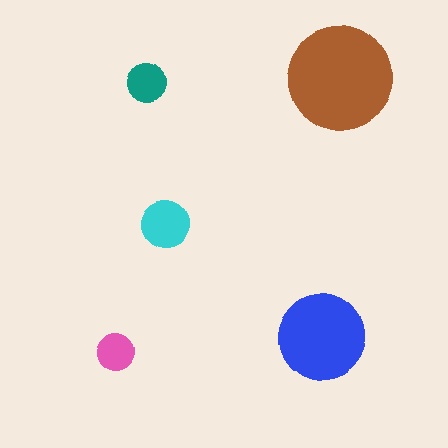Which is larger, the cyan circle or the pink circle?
The cyan one.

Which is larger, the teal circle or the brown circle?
The brown one.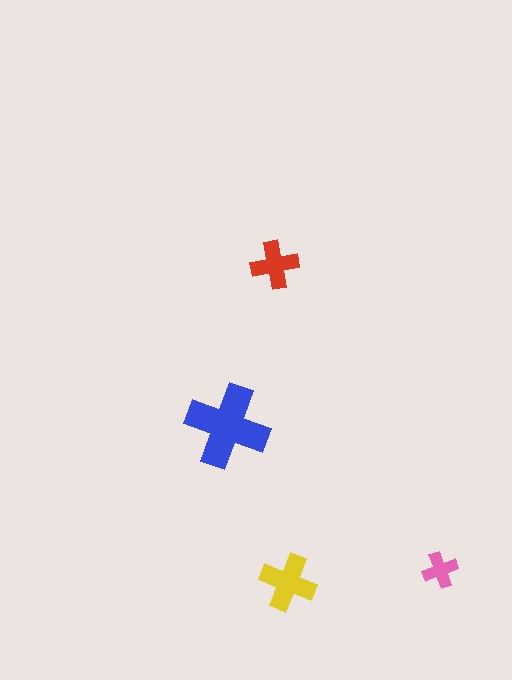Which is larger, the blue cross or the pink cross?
The blue one.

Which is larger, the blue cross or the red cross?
The blue one.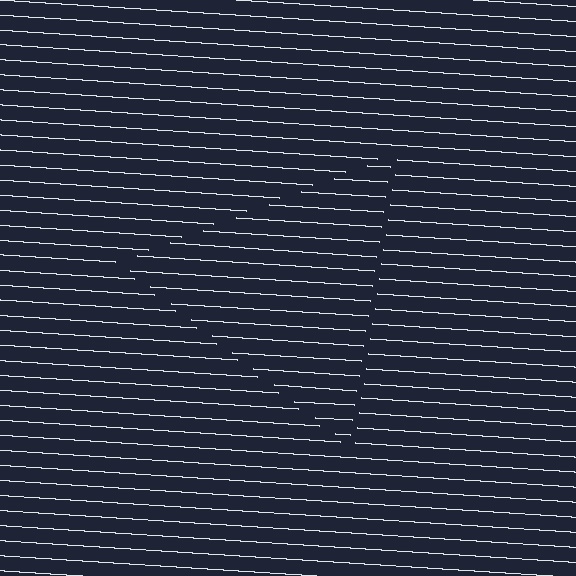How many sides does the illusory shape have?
3 sides — the line-ends trace a triangle.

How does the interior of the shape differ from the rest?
The interior of the shape contains the same grating, shifted by half a period — the contour is defined by the phase discontinuity where line-ends from the inner and outer gratings abut.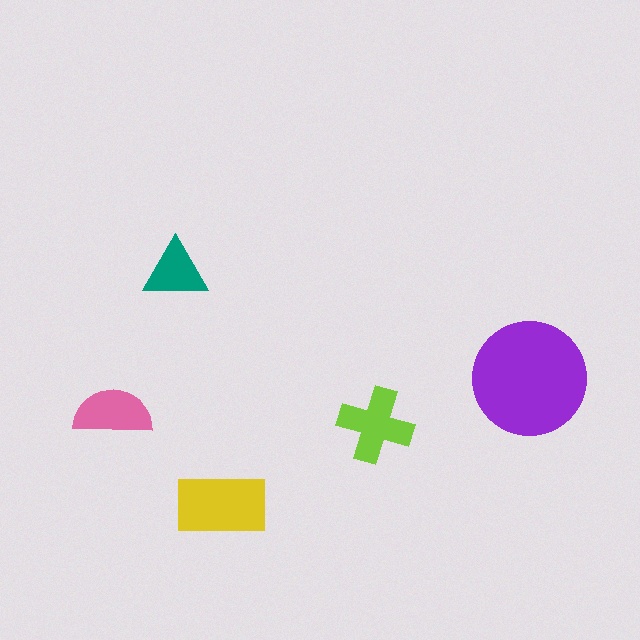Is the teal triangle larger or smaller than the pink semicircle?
Smaller.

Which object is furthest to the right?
The purple circle is rightmost.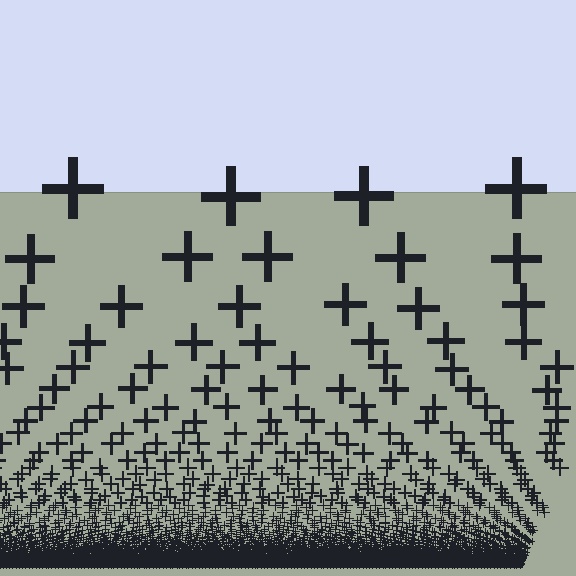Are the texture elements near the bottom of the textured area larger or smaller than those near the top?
Smaller. The gradient is inverted — elements near the bottom are smaller and denser.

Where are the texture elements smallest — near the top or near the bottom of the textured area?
Near the bottom.